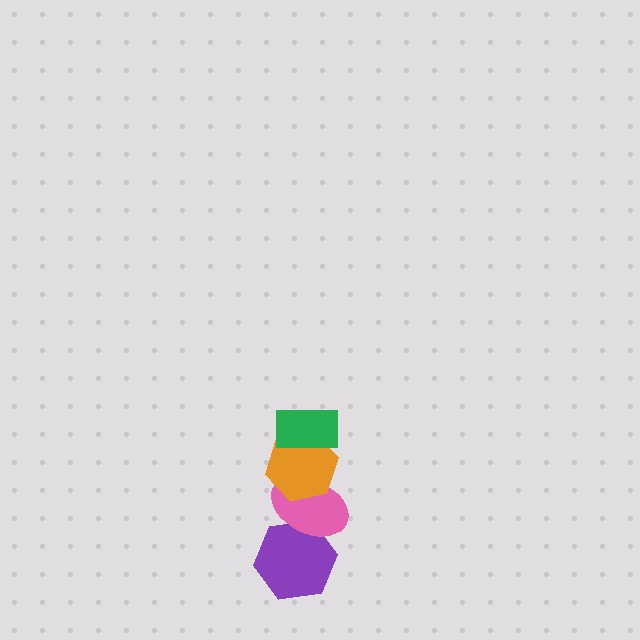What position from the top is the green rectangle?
The green rectangle is 1st from the top.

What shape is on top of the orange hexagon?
The green rectangle is on top of the orange hexagon.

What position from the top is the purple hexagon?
The purple hexagon is 4th from the top.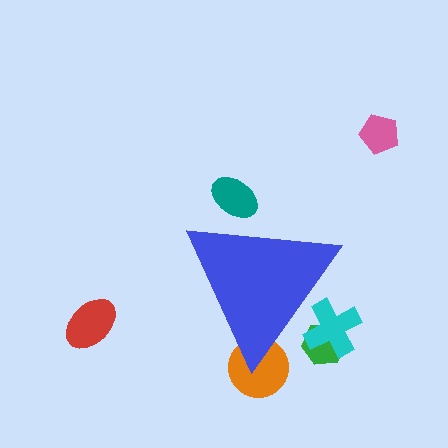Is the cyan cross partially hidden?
Yes, the cyan cross is partially hidden behind the blue triangle.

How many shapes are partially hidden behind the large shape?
4 shapes are partially hidden.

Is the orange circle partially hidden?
Yes, the orange circle is partially hidden behind the blue triangle.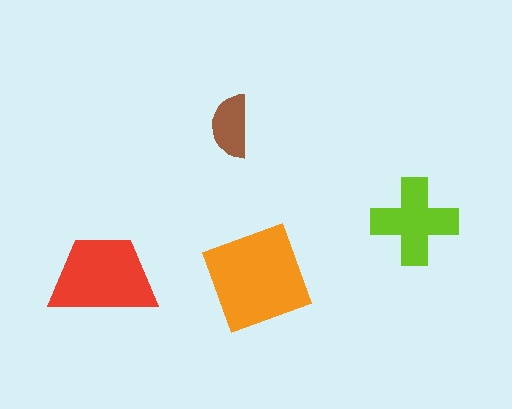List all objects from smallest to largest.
The brown semicircle, the lime cross, the red trapezoid, the orange diamond.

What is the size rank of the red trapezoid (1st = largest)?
2nd.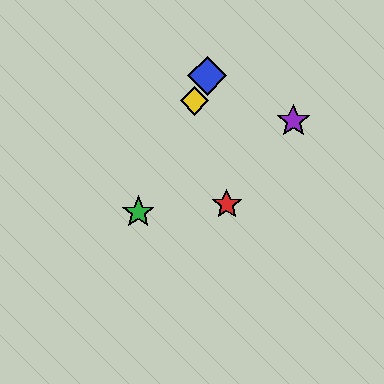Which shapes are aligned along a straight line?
The blue diamond, the green star, the yellow diamond are aligned along a straight line.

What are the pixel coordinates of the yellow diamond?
The yellow diamond is at (195, 101).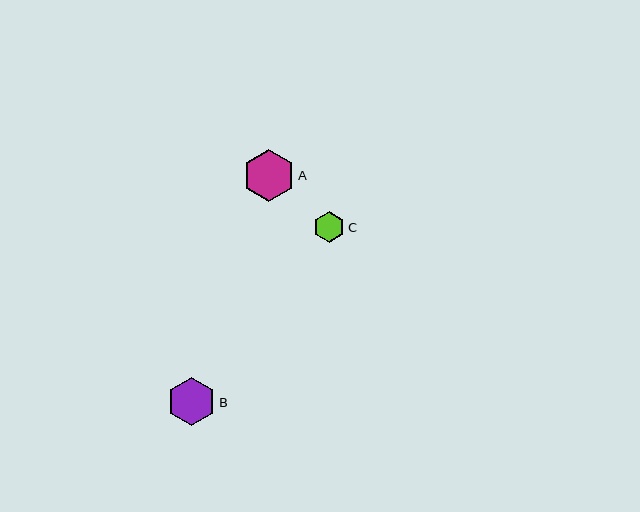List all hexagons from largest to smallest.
From largest to smallest: A, B, C.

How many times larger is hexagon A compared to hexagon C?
Hexagon A is approximately 1.7 times the size of hexagon C.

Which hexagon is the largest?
Hexagon A is the largest with a size of approximately 52 pixels.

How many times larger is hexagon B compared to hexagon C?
Hexagon B is approximately 1.6 times the size of hexagon C.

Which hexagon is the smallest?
Hexagon C is the smallest with a size of approximately 31 pixels.